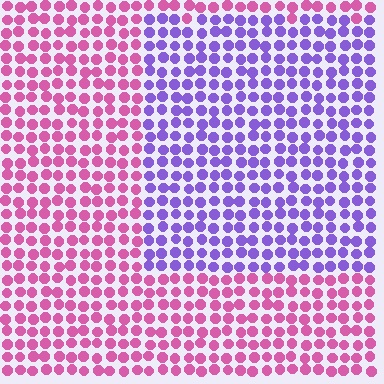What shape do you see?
I see a rectangle.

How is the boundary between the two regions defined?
The boundary is defined purely by a slight shift in hue (about 61 degrees). Spacing, size, and orientation are identical on both sides.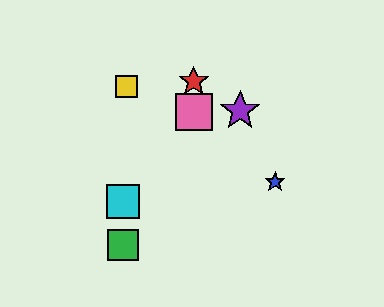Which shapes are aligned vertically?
The red star, the orange star, the pink square are aligned vertically.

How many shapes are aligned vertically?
3 shapes (the red star, the orange star, the pink square) are aligned vertically.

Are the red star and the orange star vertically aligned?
Yes, both are at x≈194.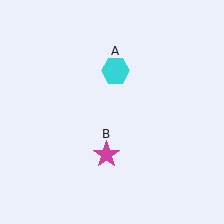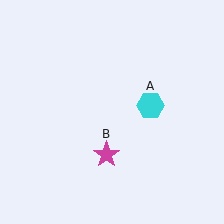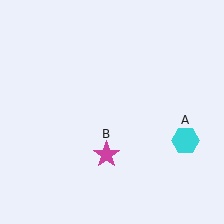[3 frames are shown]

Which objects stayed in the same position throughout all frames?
Magenta star (object B) remained stationary.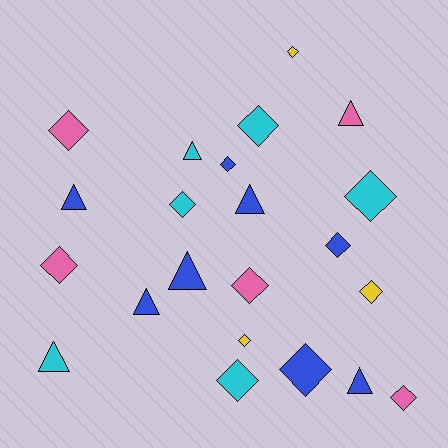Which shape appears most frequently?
Diamond, with 14 objects.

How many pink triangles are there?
There is 1 pink triangle.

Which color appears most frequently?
Blue, with 8 objects.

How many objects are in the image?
There are 22 objects.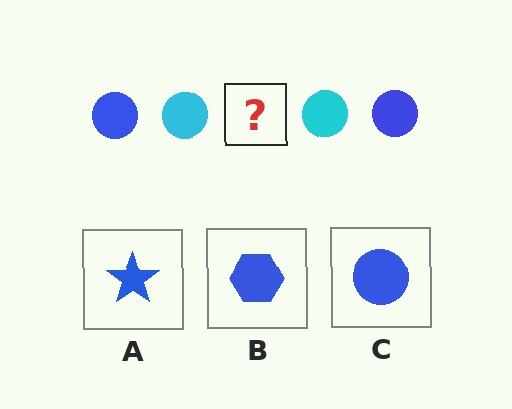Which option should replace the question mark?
Option C.